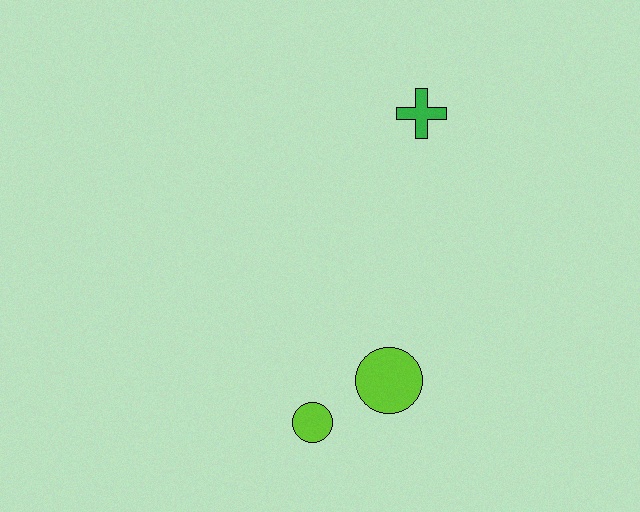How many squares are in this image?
There are no squares.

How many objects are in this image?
There are 3 objects.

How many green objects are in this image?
There is 1 green object.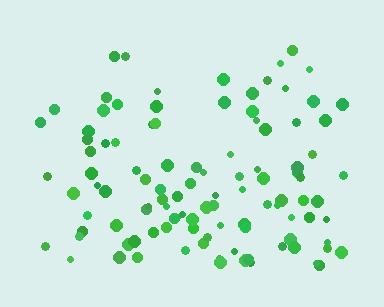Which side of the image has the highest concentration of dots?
The bottom.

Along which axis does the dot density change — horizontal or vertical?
Vertical.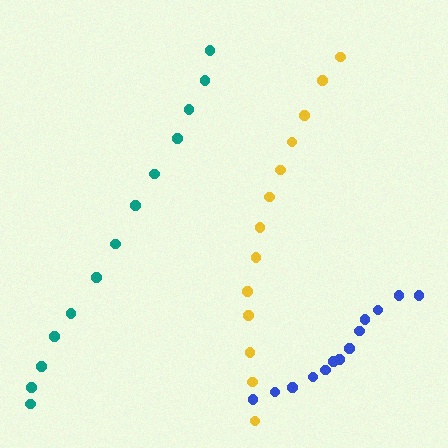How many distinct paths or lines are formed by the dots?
There are 3 distinct paths.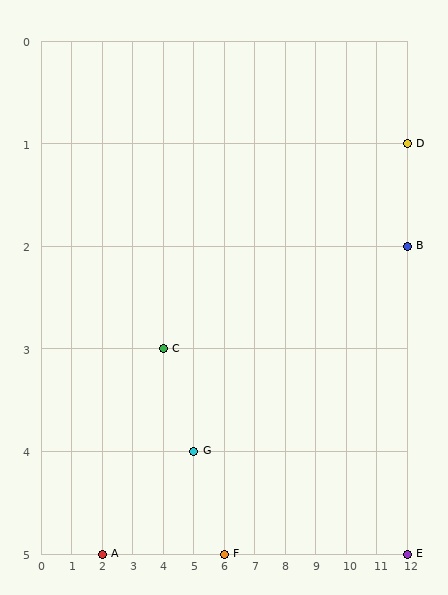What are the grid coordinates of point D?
Point D is at grid coordinates (12, 1).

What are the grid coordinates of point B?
Point B is at grid coordinates (12, 2).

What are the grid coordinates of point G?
Point G is at grid coordinates (5, 4).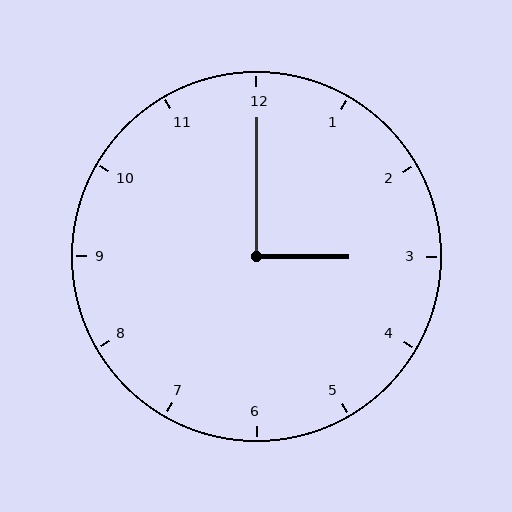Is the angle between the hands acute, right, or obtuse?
It is right.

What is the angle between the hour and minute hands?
Approximately 90 degrees.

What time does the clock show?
3:00.